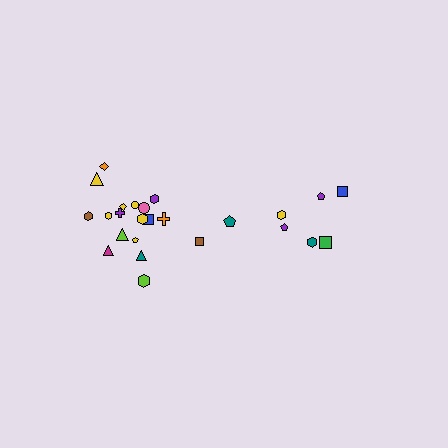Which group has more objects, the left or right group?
The left group.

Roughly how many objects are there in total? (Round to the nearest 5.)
Roughly 25 objects in total.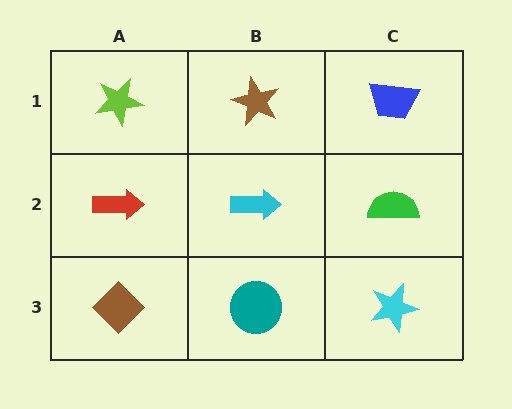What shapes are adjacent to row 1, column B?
A cyan arrow (row 2, column B), a lime star (row 1, column A), a blue trapezoid (row 1, column C).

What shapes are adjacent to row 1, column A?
A red arrow (row 2, column A), a brown star (row 1, column B).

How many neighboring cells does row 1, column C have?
2.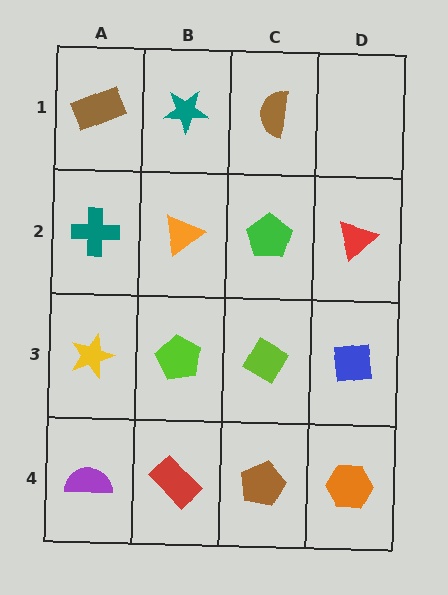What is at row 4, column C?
A brown pentagon.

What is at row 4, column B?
A red rectangle.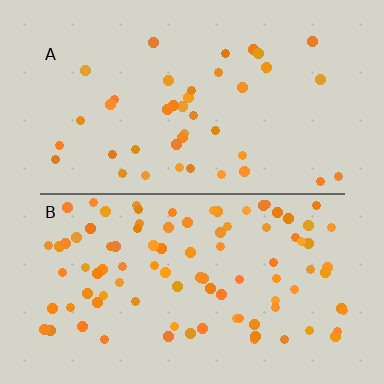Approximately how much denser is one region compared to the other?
Approximately 2.3× — region B over region A.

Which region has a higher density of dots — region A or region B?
B (the bottom).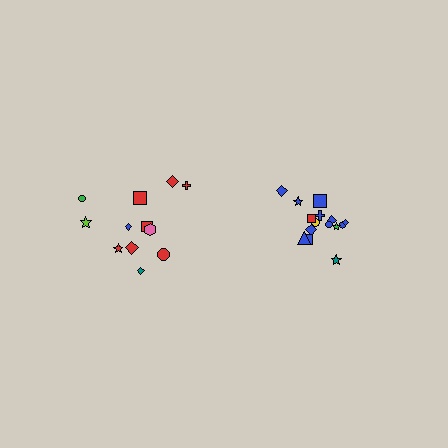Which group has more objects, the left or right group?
The right group.